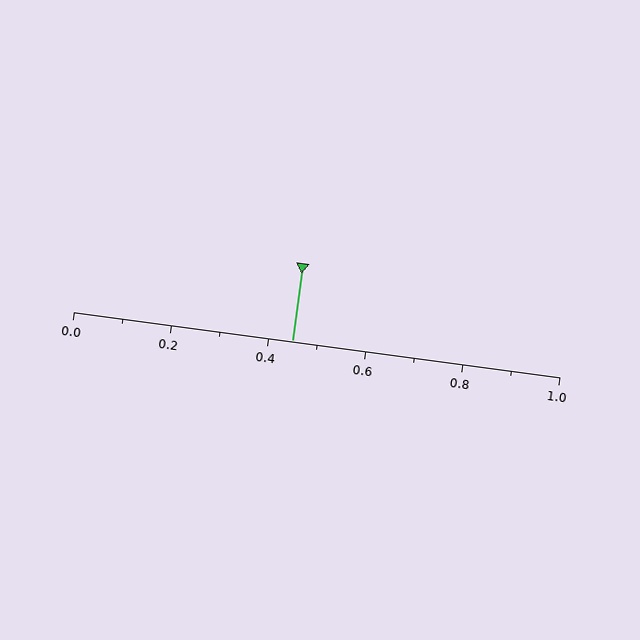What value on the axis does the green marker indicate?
The marker indicates approximately 0.45.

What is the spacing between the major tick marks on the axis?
The major ticks are spaced 0.2 apart.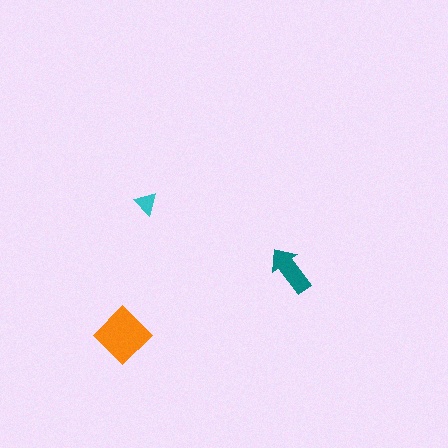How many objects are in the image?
There are 3 objects in the image.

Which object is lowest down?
The orange diamond is bottommost.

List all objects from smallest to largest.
The cyan triangle, the teal arrow, the orange diamond.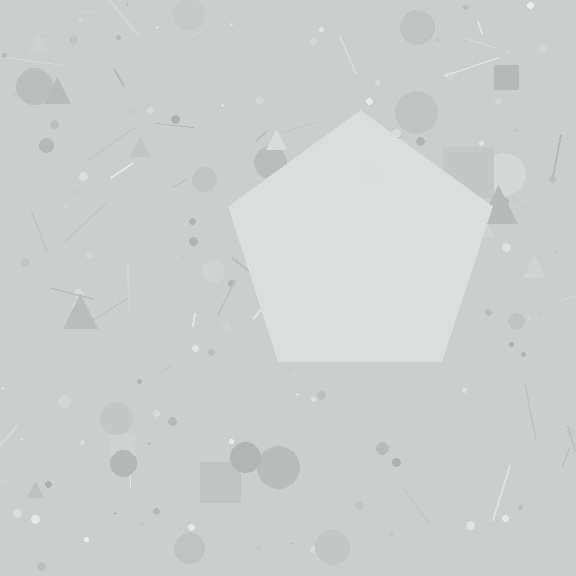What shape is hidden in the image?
A pentagon is hidden in the image.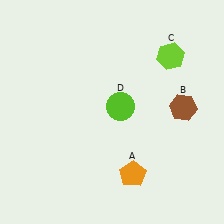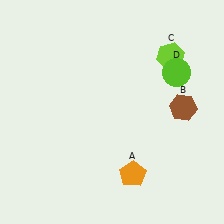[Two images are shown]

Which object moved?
The lime circle (D) moved right.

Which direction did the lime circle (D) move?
The lime circle (D) moved right.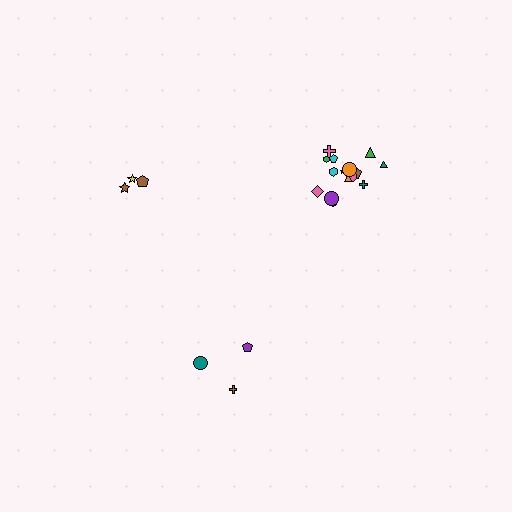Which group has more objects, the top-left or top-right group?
The top-right group.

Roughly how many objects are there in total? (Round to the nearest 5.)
Roughly 20 objects in total.